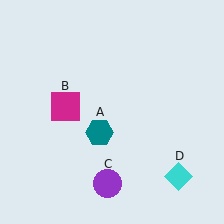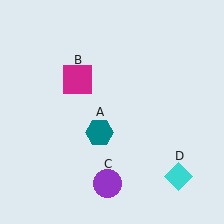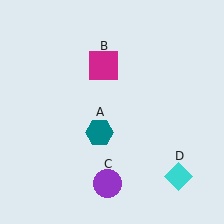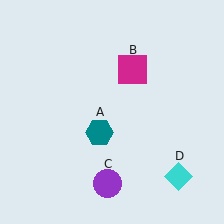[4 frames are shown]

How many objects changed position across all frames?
1 object changed position: magenta square (object B).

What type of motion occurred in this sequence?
The magenta square (object B) rotated clockwise around the center of the scene.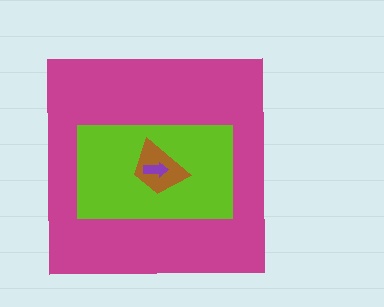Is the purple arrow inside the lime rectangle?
Yes.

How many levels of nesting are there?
4.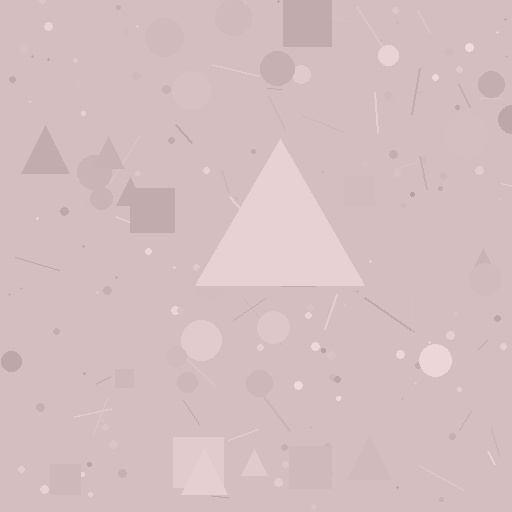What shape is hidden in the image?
A triangle is hidden in the image.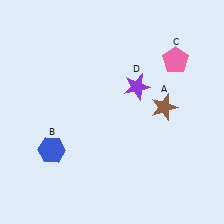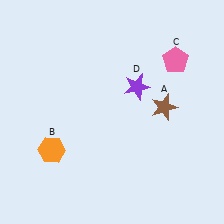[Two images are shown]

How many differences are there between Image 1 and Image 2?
There is 1 difference between the two images.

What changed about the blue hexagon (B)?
In Image 1, B is blue. In Image 2, it changed to orange.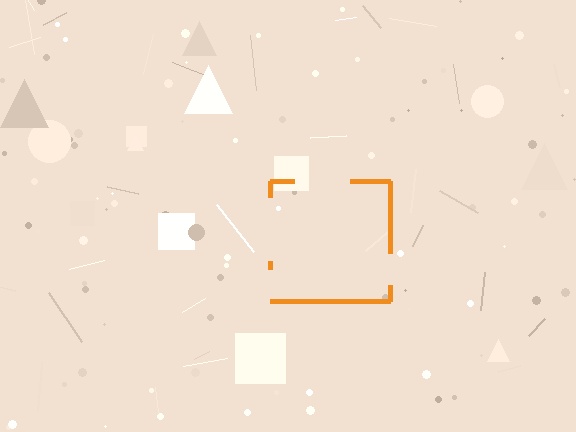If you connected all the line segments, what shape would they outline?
They would outline a square.